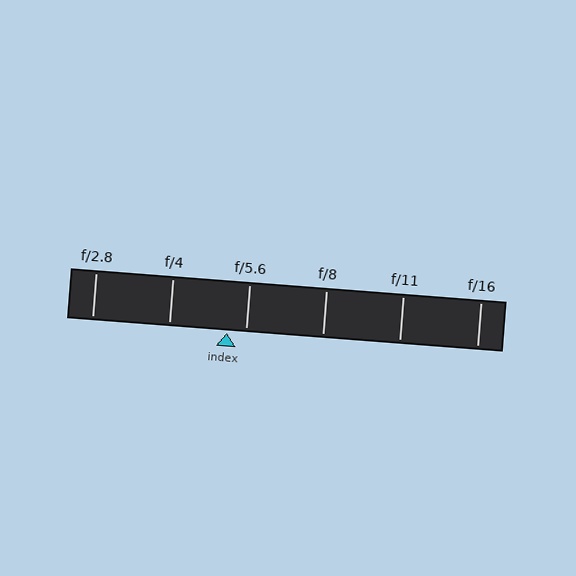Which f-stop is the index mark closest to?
The index mark is closest to f/5.6.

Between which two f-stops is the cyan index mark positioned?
The index mark is between f/4 and f/5.6.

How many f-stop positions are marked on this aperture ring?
There are 6 f-stop positions marked.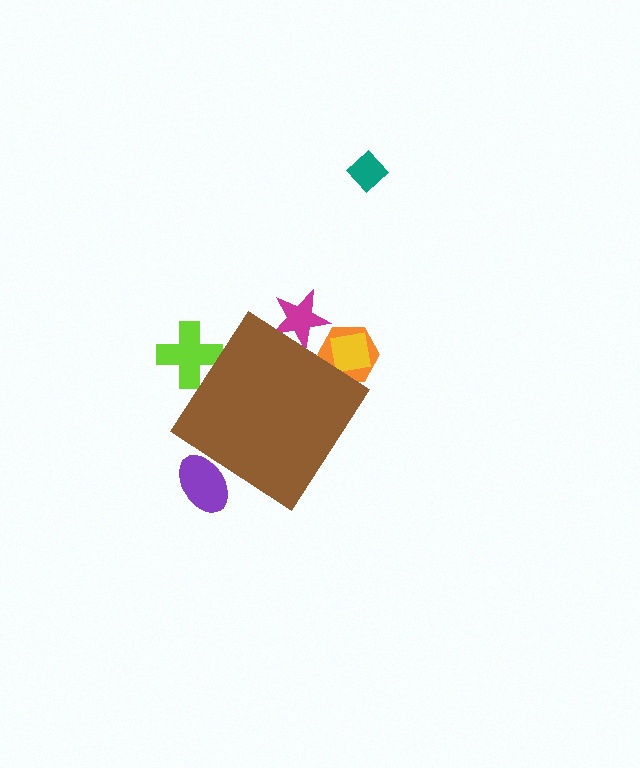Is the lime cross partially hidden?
Yes, the lime cross is partially hidden behind the brown diamond.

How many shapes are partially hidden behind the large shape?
5 shapes are partially hidden.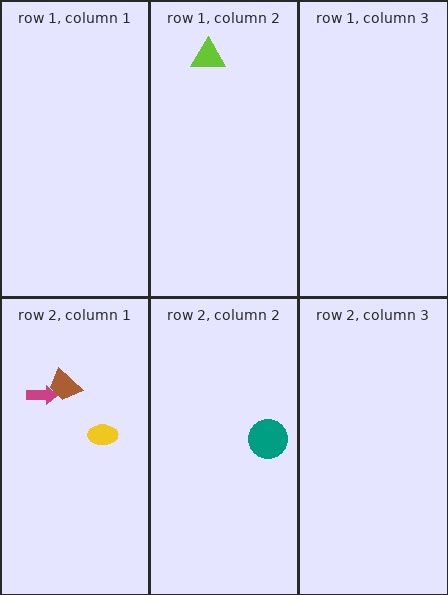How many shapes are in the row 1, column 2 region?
1.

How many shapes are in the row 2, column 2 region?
1.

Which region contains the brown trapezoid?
The row 2, column 1 region.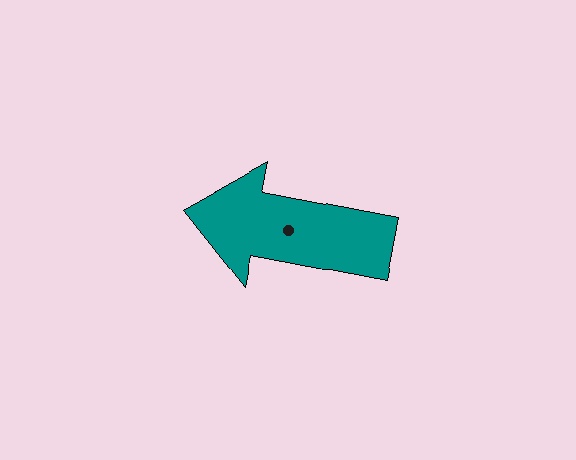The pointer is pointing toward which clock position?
Roughly 9 o'clock.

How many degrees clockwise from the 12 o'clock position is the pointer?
Approximately 281 degrees.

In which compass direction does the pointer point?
West.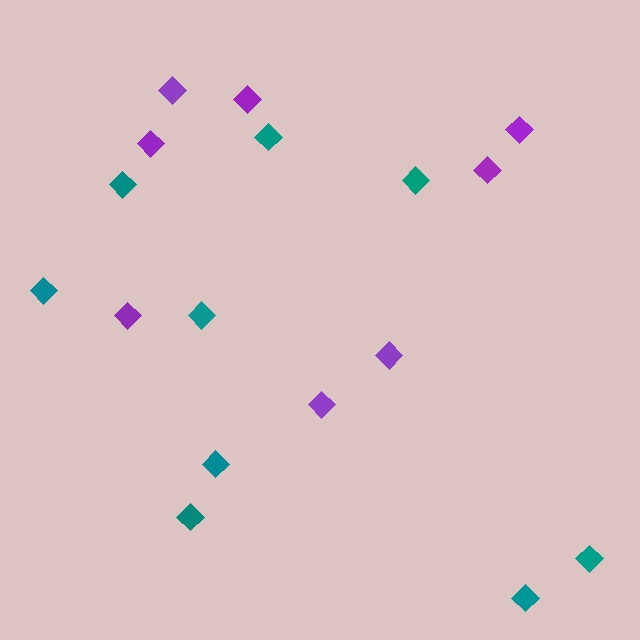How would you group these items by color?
There are 2 groups: one group of purple diamonds (8) and one group of teal diamonds (9).